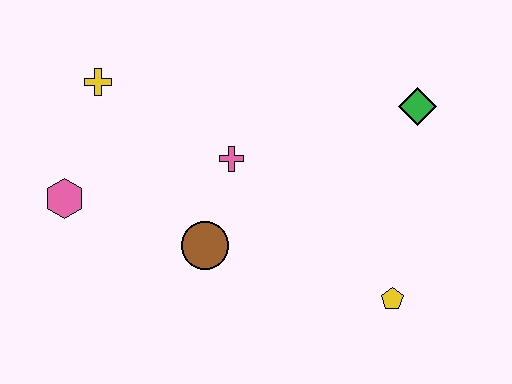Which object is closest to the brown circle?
The pink cross is closest to the brown circle.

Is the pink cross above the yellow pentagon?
Yes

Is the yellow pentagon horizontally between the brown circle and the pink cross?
No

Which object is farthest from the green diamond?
The pink hexagon is farthest from the green diamond.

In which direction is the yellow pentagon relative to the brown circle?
The yellow pentagon is to the right of the brown circle.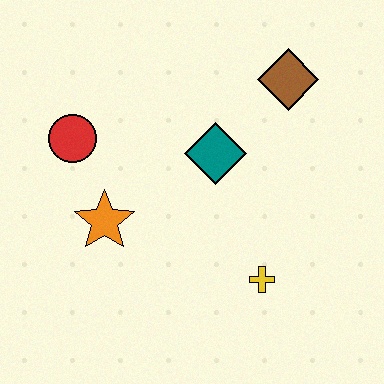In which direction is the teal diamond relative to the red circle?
The teal diamond is to the right of the red circle.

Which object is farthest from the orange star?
The brown diamond is farthest from the orange star.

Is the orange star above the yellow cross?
Yes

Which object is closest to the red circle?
The orange star is closest to the red circle.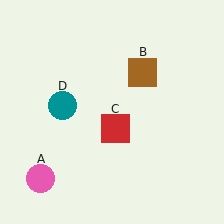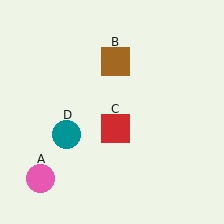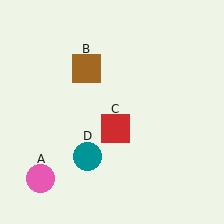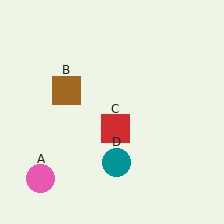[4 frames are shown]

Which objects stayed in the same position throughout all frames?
Pink circle (object A) and red square (object C) remained stationary.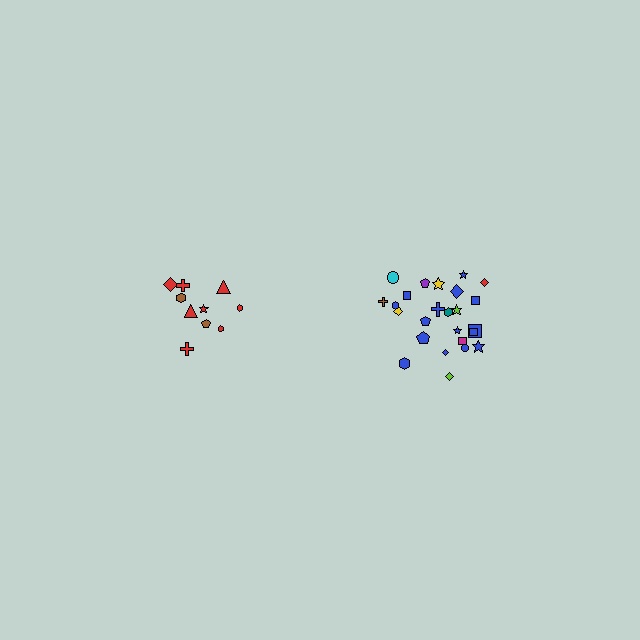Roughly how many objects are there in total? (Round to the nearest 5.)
Roughly 35 objects in total.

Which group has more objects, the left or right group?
The right group.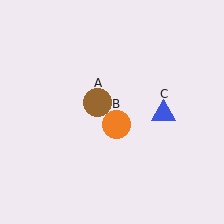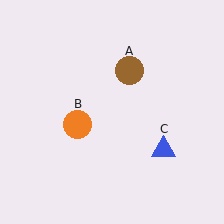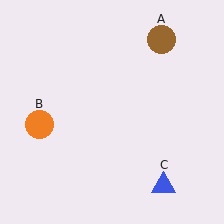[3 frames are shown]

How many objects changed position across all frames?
3 objects changed position: brown circle (object A), orange circle (object B), blue triangle (object C).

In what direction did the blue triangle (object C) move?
The blue triangle (object C) moved down.